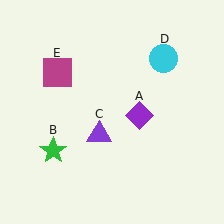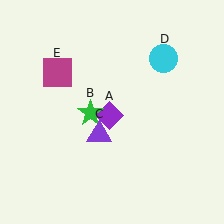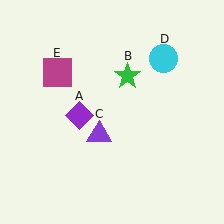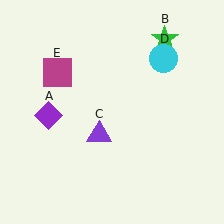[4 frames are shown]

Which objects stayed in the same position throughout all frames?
Purple triangle (object C) and cyan circle (object D) and magenta square (object E) remained stationary.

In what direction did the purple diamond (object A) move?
The purple diamond (object A) moved left.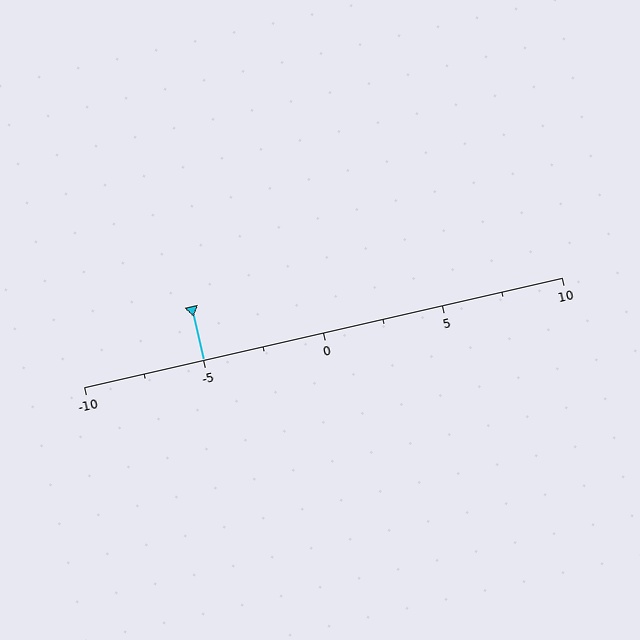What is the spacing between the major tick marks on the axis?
The major ticks are spaced 5 apart.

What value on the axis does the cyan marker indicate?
The marker indicates approximately -5.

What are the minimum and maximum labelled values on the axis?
The axis runs from -10 to 10.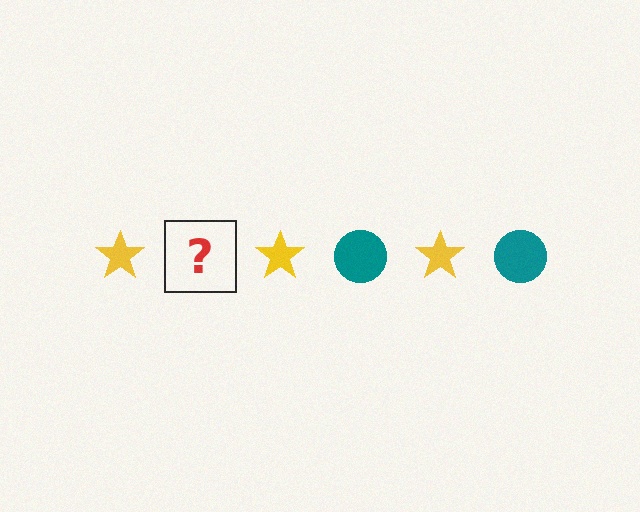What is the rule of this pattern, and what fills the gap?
The rule is that the pattern alternates between yellow star and teal circle. The gap should be filled with a teal circle.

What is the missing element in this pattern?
The missing element is a teal circle.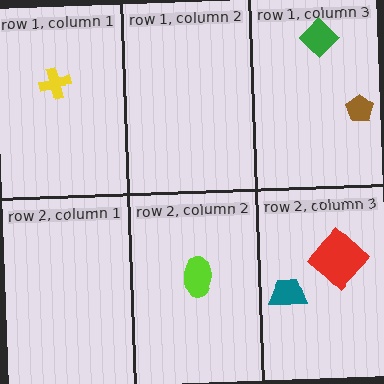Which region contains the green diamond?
The row 1, column 3 region.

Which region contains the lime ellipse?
The row 2, column 2 region.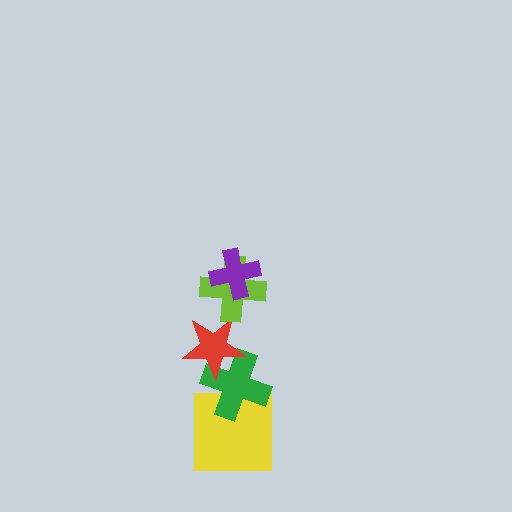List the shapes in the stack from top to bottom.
From top to bottom: the purple cross, the lime cross, the red star, the green cross, the yellow square.